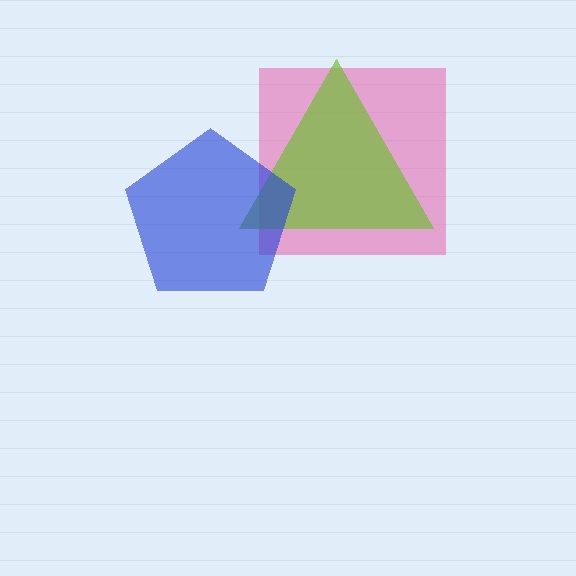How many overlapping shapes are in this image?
There are 3 overlapping shapes in the image.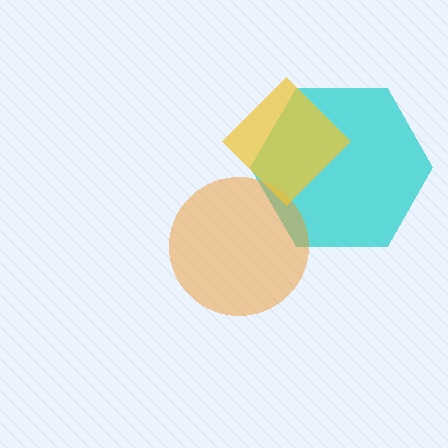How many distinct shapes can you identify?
There are 3 distinct shapes: a cyan hexagon, an orange circle, a yellow diamond.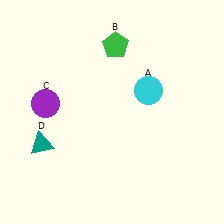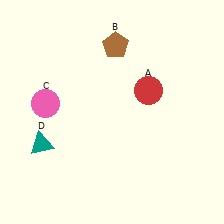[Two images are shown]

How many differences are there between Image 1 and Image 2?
There are 3 differences between the two images.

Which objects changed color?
A changed from cyan to red. B changed from green to brown. C changed from purple to pink.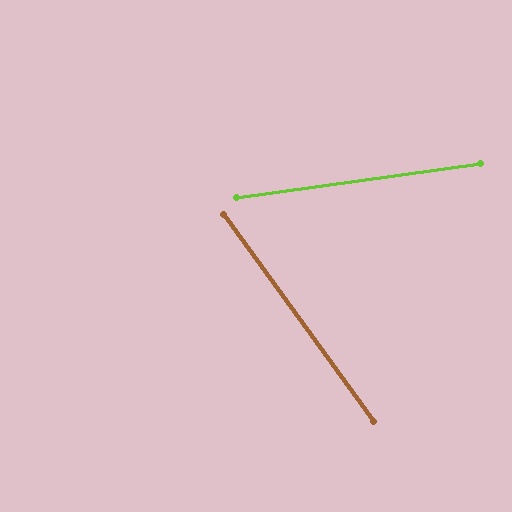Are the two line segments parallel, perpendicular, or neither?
Neither parallel nor perpendicular — they differ by about 62°.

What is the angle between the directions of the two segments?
Approximately 62 degrees.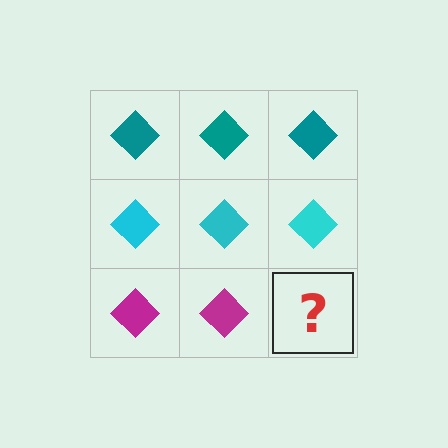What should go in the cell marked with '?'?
The missing cell should contain a magenta diamond.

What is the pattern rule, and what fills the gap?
The rule is that each row has a consistent color. The gap should be filled with a magenta diamond.